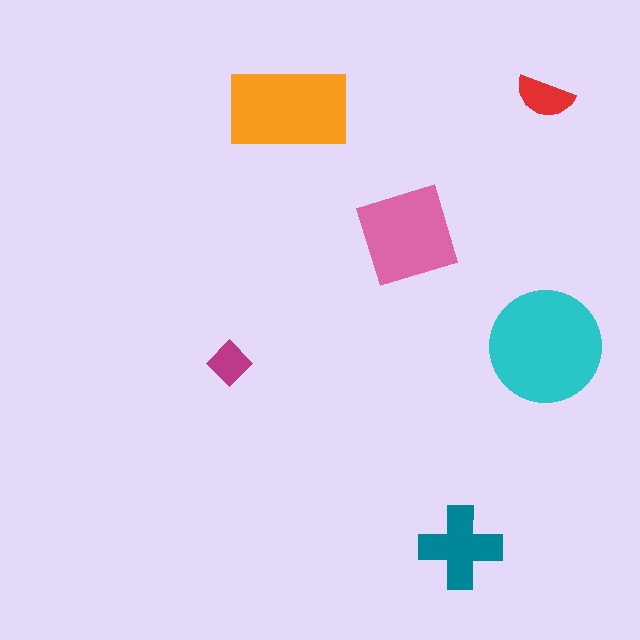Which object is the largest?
The cyan circle.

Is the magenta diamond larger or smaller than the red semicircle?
Smaller.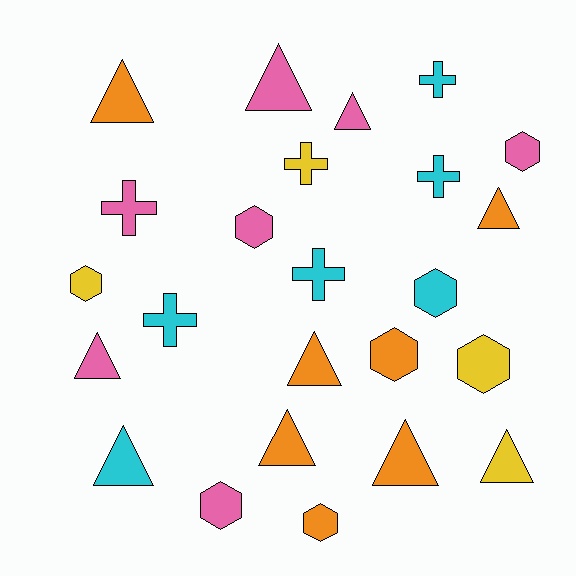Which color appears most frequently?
Pink, with 7 objects.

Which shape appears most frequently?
Triangle, with 10 objects.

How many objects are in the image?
There are 24 objects.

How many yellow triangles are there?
There is 1 yellow triangle.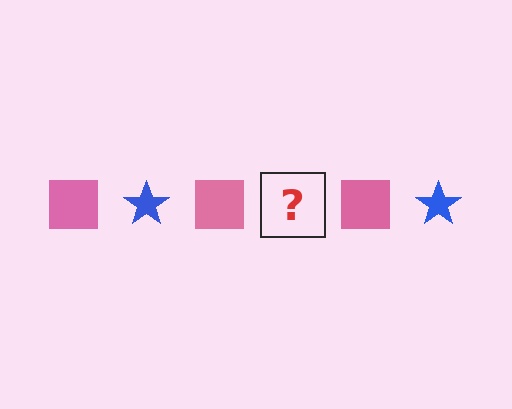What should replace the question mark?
The question mark should be replaced with a blue star.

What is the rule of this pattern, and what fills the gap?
The rule is that the pattern alternates between pink square and blue star. The gap should be filled with a blue star.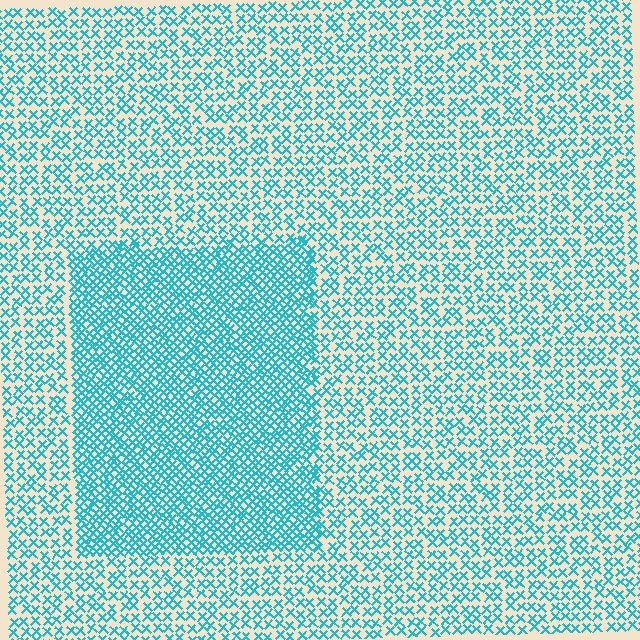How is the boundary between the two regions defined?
The boundary is defined by a change in element density (approximately 2.0x ratio). All elements are the same color, size, and shape.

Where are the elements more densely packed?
The elements are more densely packed inside the rectangle boundary.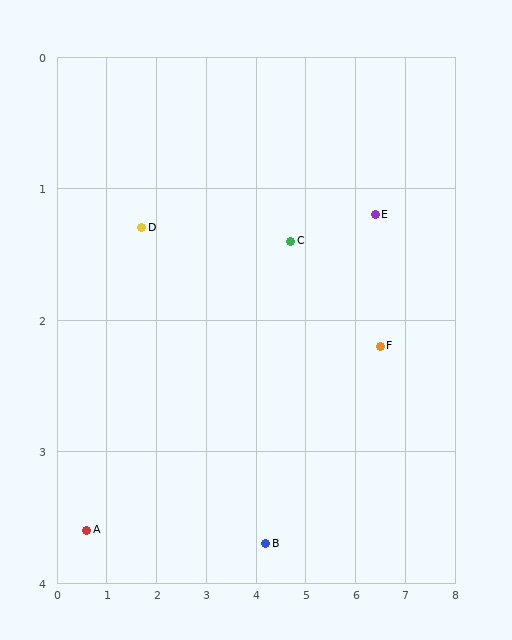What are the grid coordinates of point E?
Point E is at approximately (6.4, 1.2).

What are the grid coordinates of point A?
Point A is at approximately (0.6, 3.6).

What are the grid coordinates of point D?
Point D is at approximately (1.7, 1.3).